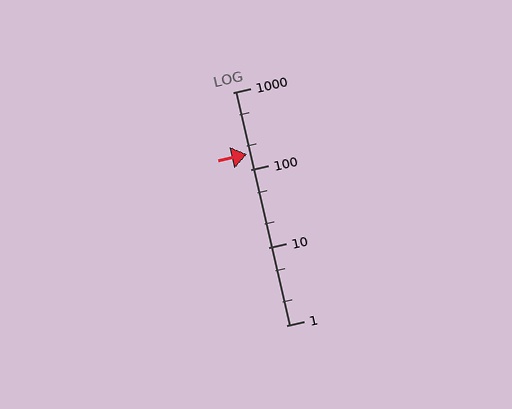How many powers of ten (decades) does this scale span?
The scale spans 3 decades, from 1 to 1000.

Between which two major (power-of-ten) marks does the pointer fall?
The pointer is between 100 and 1000.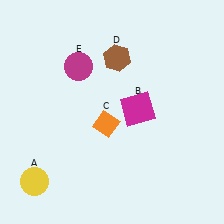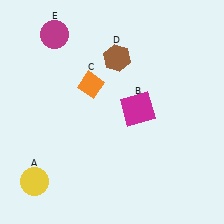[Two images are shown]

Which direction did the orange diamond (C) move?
The orange diamond (C) moved up.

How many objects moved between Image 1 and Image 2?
2 objects moved between the two images.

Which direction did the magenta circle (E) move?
The magenta circle (E) moved up.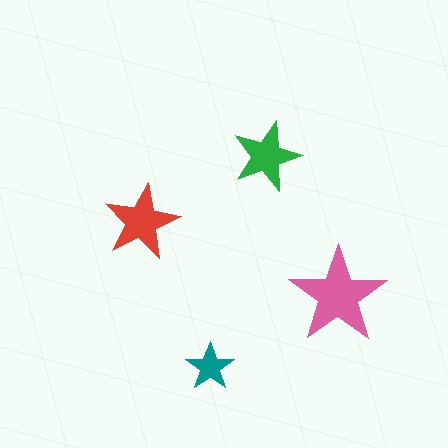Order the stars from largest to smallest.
the pink one, the red one, the green one, the teal one.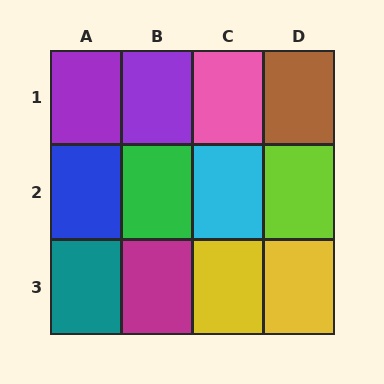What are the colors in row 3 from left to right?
Teal, magenta, yellow, yellow.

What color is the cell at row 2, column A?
Blue.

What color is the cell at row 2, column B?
Green.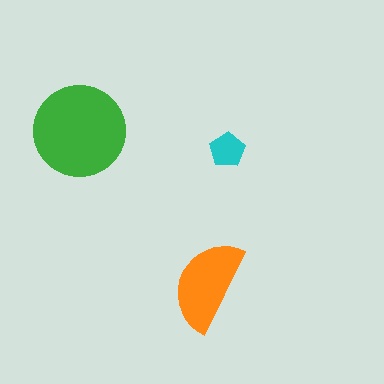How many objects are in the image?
There are 3 objects in the image.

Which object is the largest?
The green circle.